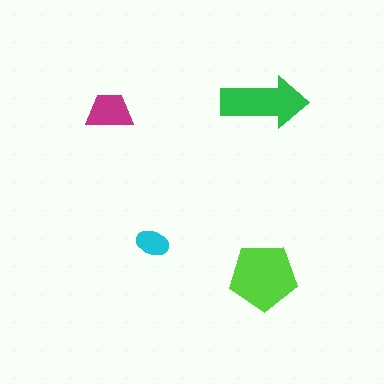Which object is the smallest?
The cyan ellipse.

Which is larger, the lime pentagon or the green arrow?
The lime pentagon.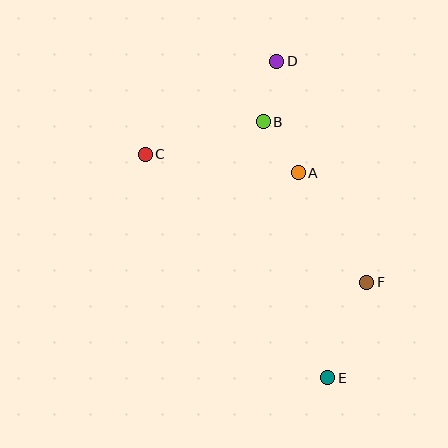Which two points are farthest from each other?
Points D and E are farthest from each other.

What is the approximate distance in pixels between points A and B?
The distance between A and B is approximately 62 pixels.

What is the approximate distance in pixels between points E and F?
The distance between E and F is approximately 103 pixels.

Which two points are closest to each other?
Points B and D are closest to each other.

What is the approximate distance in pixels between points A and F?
The distance between A and F is approximately 129 pixels.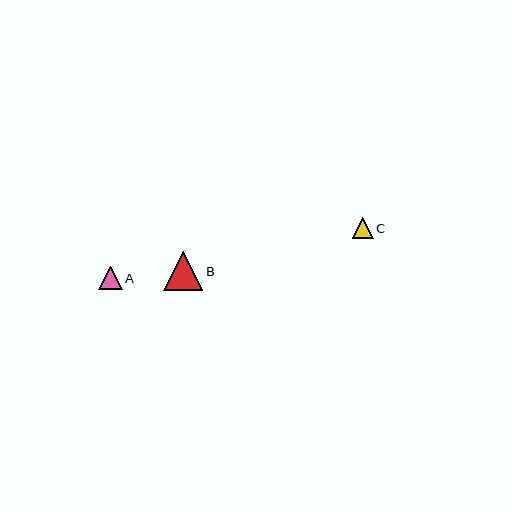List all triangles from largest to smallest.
From largest to smallest: B, A, C.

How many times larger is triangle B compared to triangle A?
Triangle B is approximately 1.7 times the size of triangle A.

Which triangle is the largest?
Triangle B is the largest with a size of approximately 39 pixels.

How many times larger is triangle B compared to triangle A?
Triangle B is approximately 1.7 times the size of triangle A.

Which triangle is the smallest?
Triangle C is the smallest with a size of approximately 21 pixels.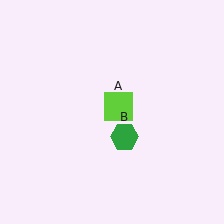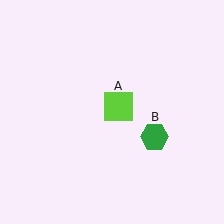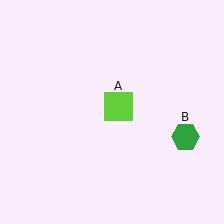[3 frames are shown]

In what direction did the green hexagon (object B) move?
The green hexagon (object B) moved right.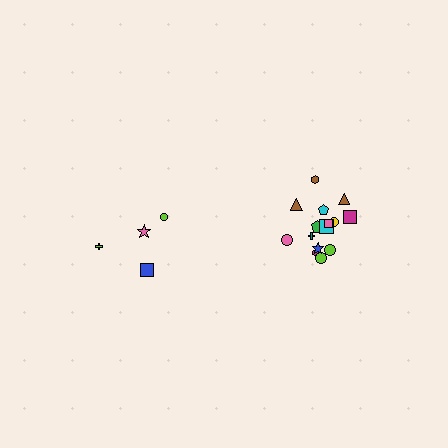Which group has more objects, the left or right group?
The right group.